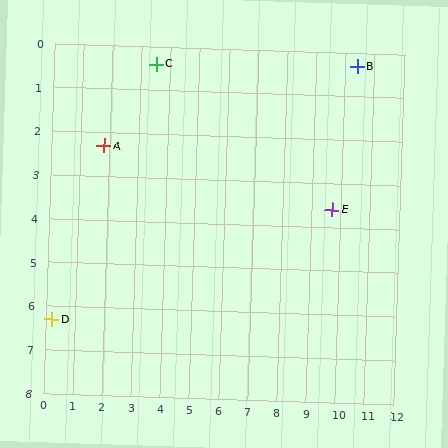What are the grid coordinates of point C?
Point C is at approximately (3.5, 0.4).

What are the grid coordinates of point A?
Point A is at approximately (1.8, 2.3).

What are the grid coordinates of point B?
Point B is at approximately (10.4, 0.3).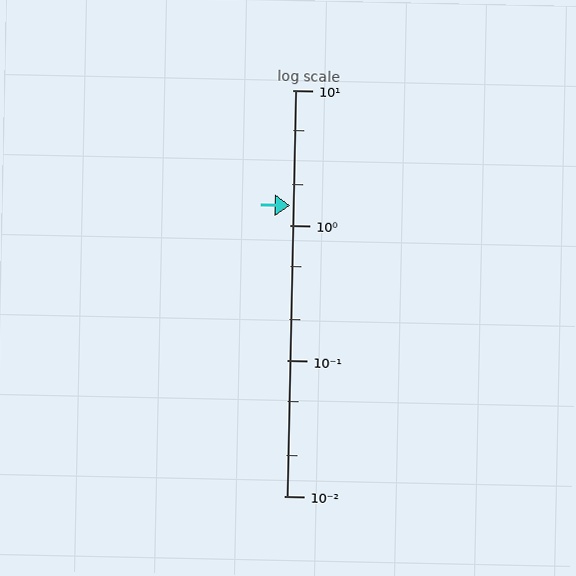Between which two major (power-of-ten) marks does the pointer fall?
The pointer is between 1 and 10.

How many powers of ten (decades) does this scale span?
The scale spans 3 decades, from 0.01 to 10.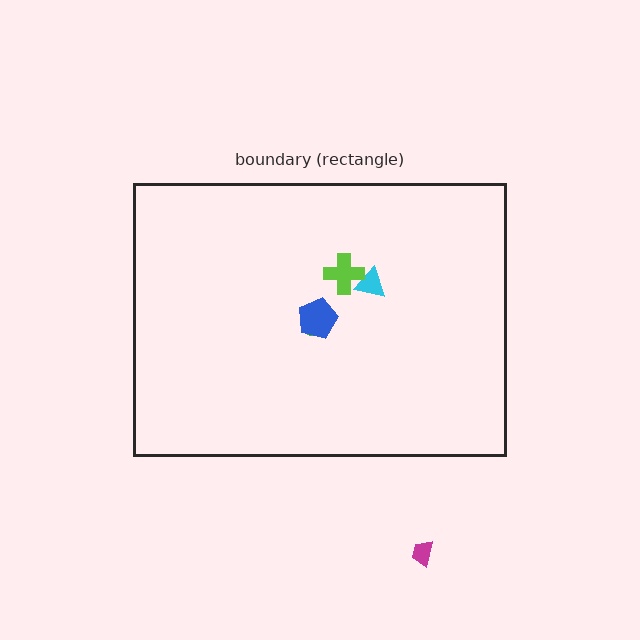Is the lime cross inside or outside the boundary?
Inside.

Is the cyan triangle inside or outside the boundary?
Inside.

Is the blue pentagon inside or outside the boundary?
Inside.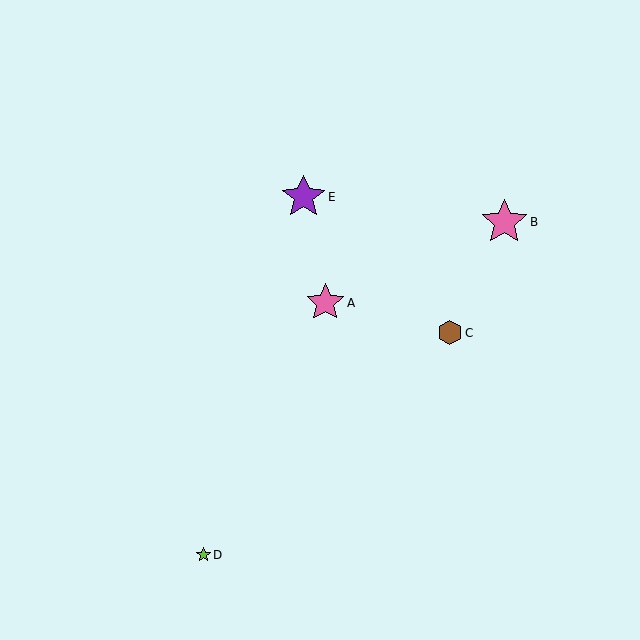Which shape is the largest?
The pink star (labeled B) is the largest.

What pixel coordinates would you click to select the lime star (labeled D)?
Click at (203, 555) to select the lime star D.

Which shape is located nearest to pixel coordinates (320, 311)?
The pink star (labeled A) at (325, 303) is nearest to that location.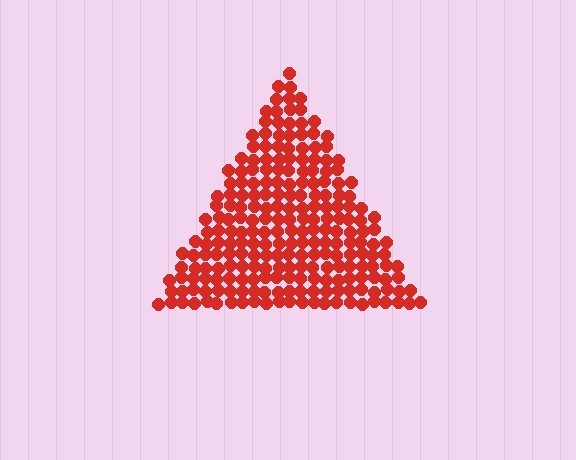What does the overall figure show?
The overall figure shows a triangle.